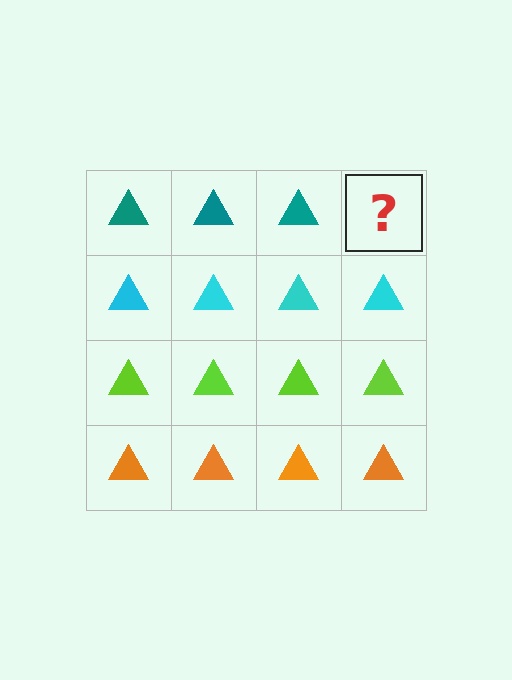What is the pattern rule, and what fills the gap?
The rule is that each row has a consistent color. The gap should be filled with a teal triangle.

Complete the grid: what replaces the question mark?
The question mark should be replaced with a teal triangle.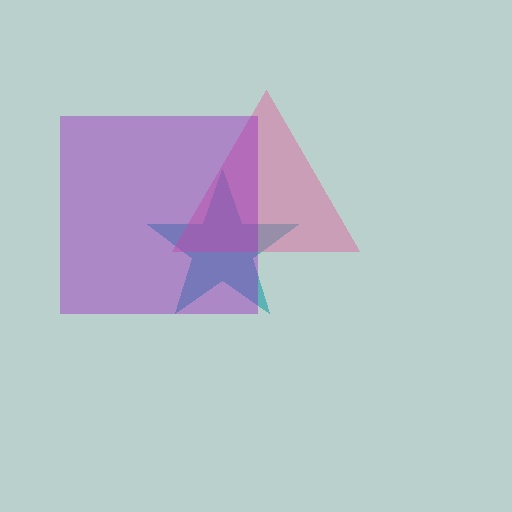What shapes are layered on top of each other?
The layered shapes are: a teal star, a pink triangle, a purple square.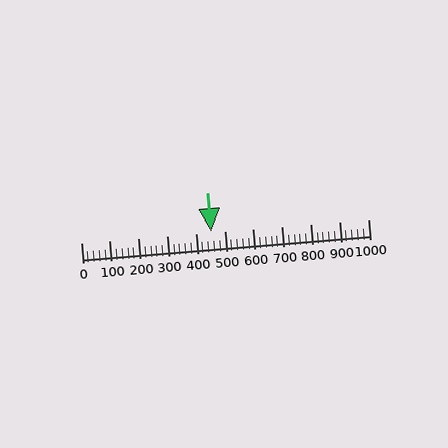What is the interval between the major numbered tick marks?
The major tick marks are spaced 100 units apart.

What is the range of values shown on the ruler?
The ruler shows values from 0 to 1000.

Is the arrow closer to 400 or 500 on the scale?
The arrow is closer to 500.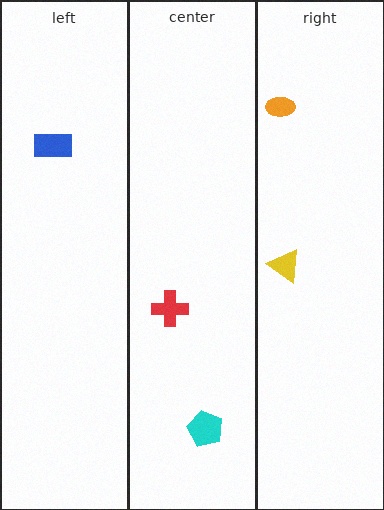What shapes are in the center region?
The cyan pentagon, the red cross.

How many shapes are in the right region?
2.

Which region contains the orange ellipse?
The right region.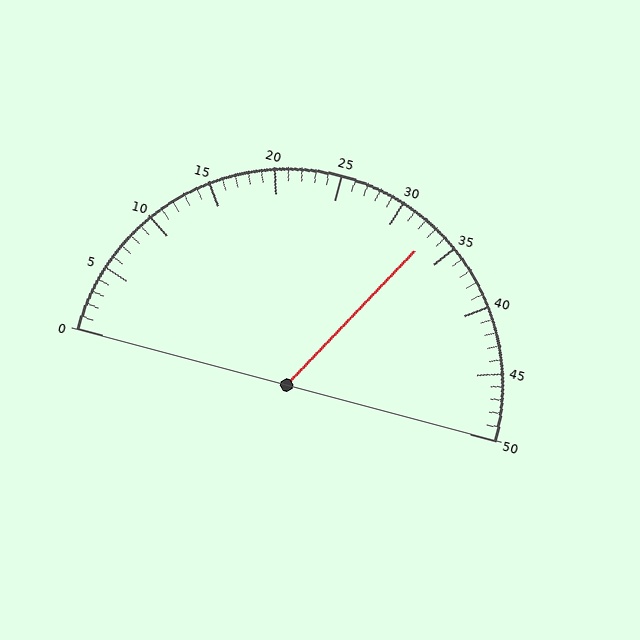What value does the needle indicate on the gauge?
The needle indicates approximately 33.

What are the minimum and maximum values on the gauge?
The gauge ranges from 0 to 50.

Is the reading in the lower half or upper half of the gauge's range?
The reading is in the upper half of the range (0 to 50).